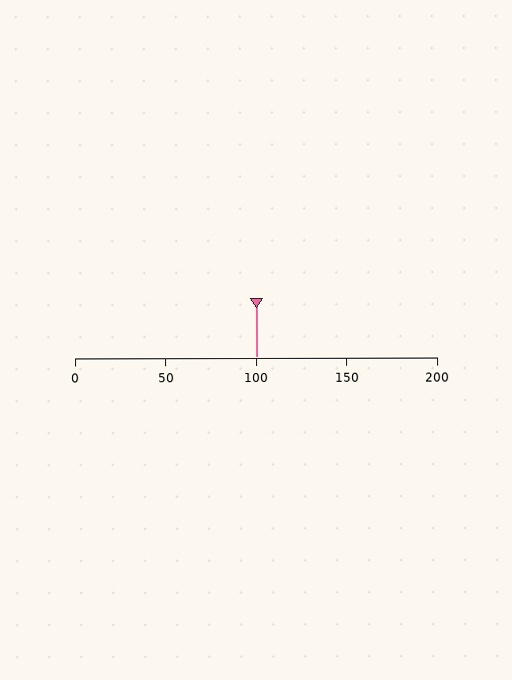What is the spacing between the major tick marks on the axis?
The major ticks are spaced 50 apart.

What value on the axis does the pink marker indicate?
The marker indicates approximately 100.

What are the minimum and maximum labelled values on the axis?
The axis runs from 0 to 200.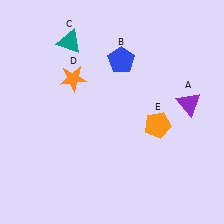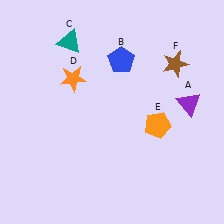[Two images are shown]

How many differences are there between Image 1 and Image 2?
There is 1 difference between the two images.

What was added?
A brown star (F) was added in Image 2.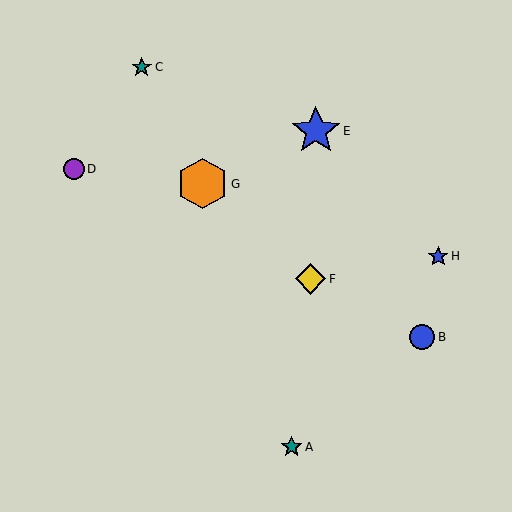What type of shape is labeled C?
Shape C is a teal star.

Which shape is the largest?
The orange hexagon (labeled G) is the largest.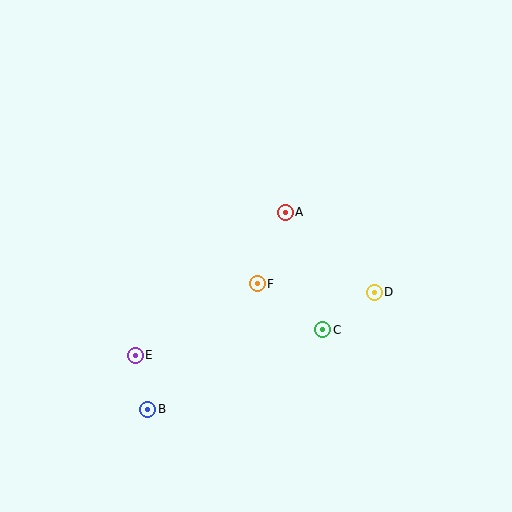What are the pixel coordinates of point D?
Point D is at (374, 292).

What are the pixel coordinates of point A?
Point A is at (285, 212).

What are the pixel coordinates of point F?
Point F is at (257, 284).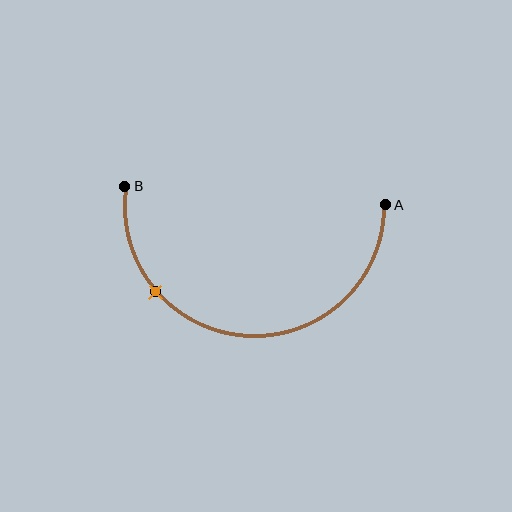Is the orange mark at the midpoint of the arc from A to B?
No. The orange mark lies on the arc but is closer to endpoint B. The arc midpoint would be at the point on the curve equidistant along the arc from both A and B.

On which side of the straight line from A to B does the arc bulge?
The arc bulges below the straight line connecting A and B.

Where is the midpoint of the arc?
The arc midpoint is the point on the curve farthest from the straight line joining A and B. It sits below that line.